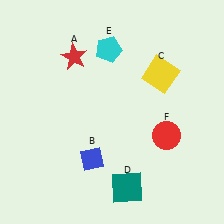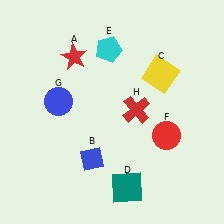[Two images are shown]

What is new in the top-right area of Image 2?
A red cross (H) was added in the top-right area of Image 2.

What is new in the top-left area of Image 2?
A blue circle (G) was added in the top-left area of Image 2.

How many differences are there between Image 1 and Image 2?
There are 2 differences between the two images.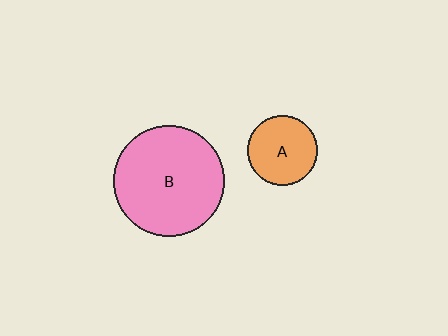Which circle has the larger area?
Circle B (pink).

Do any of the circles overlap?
No, none of the circles overlap.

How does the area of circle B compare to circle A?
Approximately 2.5 times.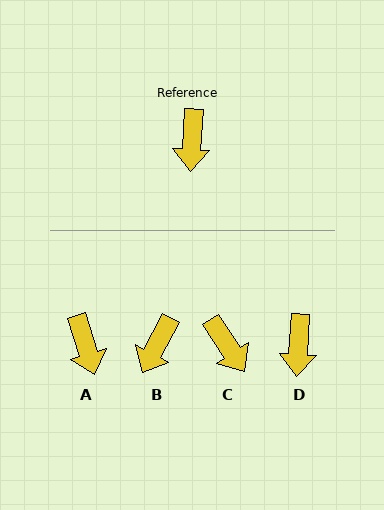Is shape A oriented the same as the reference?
No, it is off by about 21 degrees.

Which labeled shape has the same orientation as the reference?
D.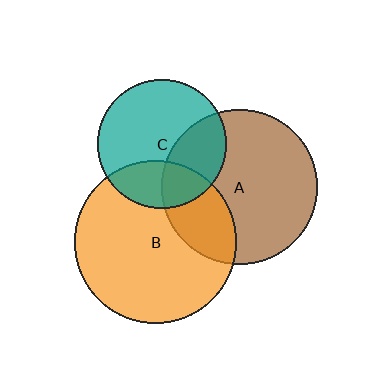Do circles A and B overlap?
Yes.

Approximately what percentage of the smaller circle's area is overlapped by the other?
Approximately 25%.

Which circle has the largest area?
Circle B (orange).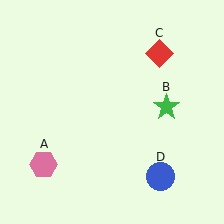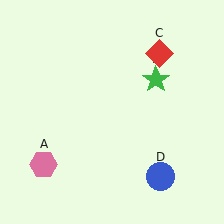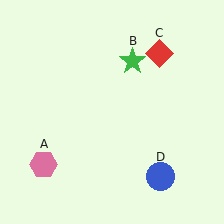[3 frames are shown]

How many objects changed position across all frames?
1 object changed position: green star (object B).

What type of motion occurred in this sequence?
The green star (object B) rotated counterclockwise around the center of the scene.